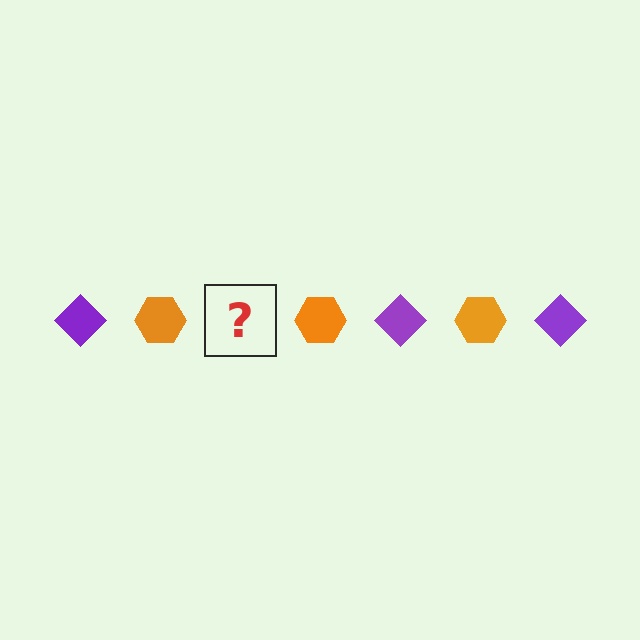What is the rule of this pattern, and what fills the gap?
The rule is that the pattern alternates between purple diamond and orange hexagon. The gap should be filled with a purple diamond.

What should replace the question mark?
The question mark should be replaced with a purple diamond.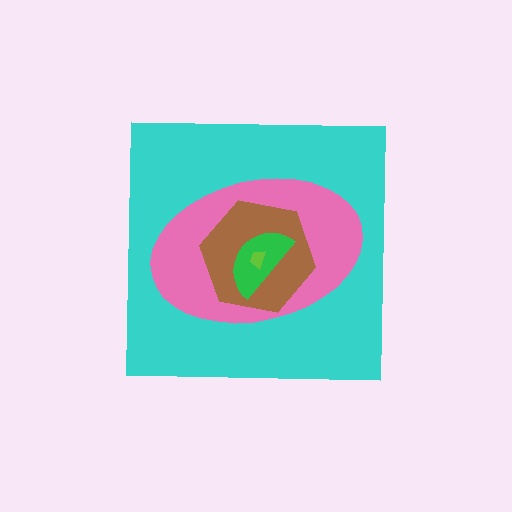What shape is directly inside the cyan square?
The pink ellipse.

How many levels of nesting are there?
5.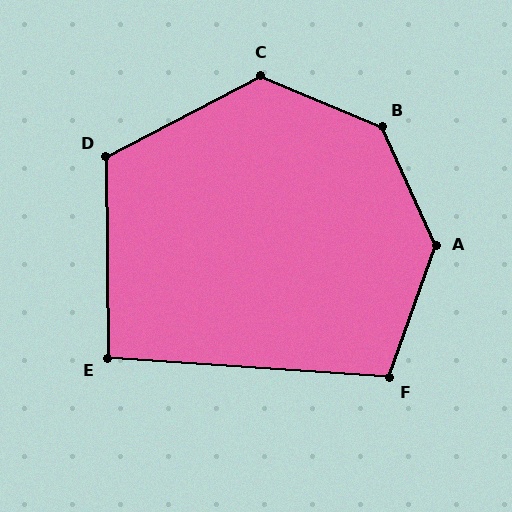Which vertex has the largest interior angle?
B, at approximately 137 degrees.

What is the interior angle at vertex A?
Approximately 136 degrees (obtuse).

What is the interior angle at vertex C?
Approximately 130 degrees (obtuse).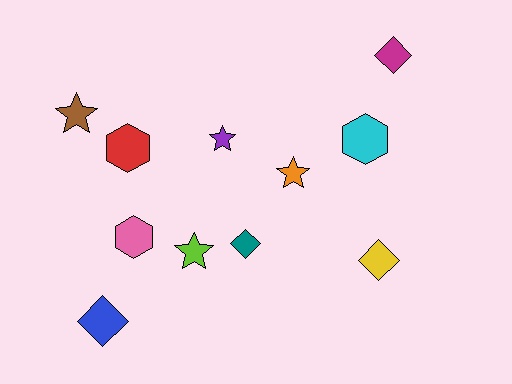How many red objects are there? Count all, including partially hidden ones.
There is 1 red object.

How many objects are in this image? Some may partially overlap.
There are 11 objects.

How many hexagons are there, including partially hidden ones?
There are 3 hexagons.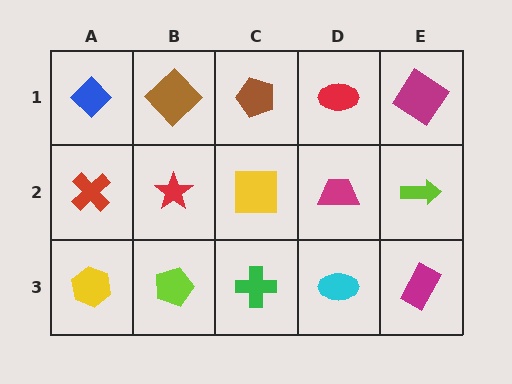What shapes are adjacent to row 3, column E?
A lime arrow (row 2, column E), a cyan ellipse (row 3, column D).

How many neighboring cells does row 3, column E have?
2.